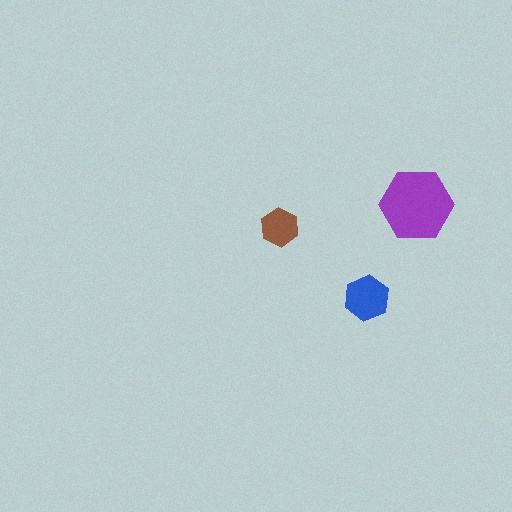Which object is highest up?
The purple hexagon is topmost.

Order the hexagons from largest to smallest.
the purple one, the blue one, the brown one.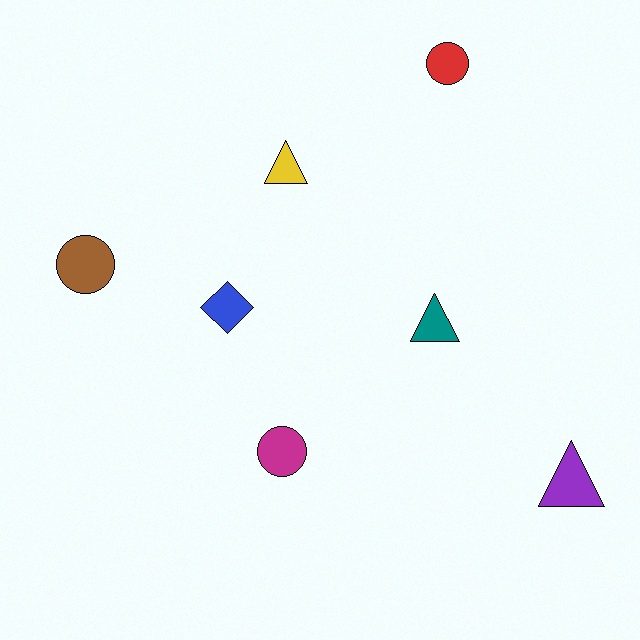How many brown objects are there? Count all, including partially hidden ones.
There is 1 brown object.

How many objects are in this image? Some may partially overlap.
There are 7 objects.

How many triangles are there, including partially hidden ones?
There are 3 triangles.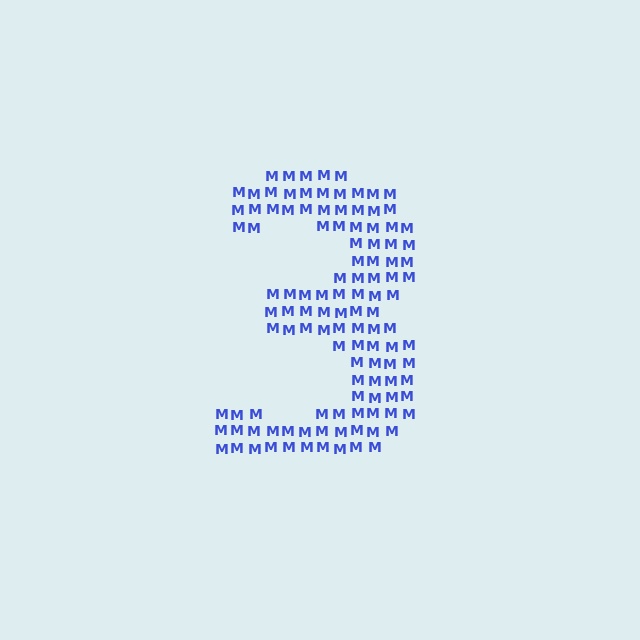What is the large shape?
The large shape is the digit 3.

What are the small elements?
The small elements are letter M's.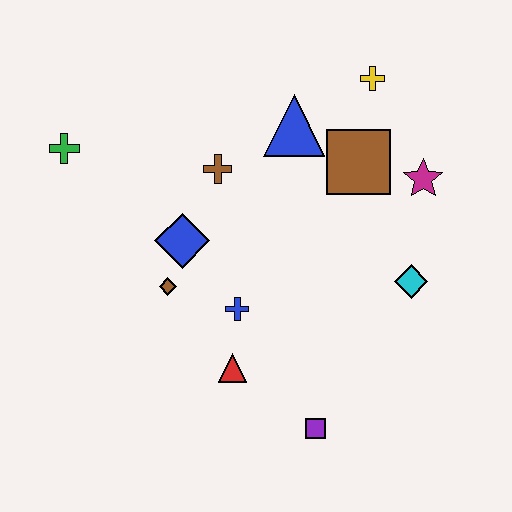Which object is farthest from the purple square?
The green cross is farthest from the purple square.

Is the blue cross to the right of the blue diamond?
Yes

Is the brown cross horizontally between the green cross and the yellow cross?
Yes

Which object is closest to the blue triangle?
The brown square is closest to the blue triangle.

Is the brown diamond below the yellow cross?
Yes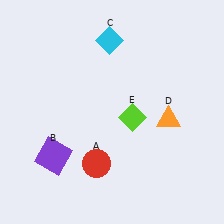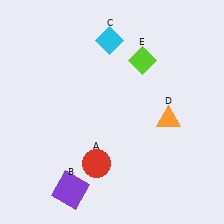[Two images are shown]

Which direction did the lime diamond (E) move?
The lime diamond (E) moved up.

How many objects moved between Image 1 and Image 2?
2 objects moved between the two images.